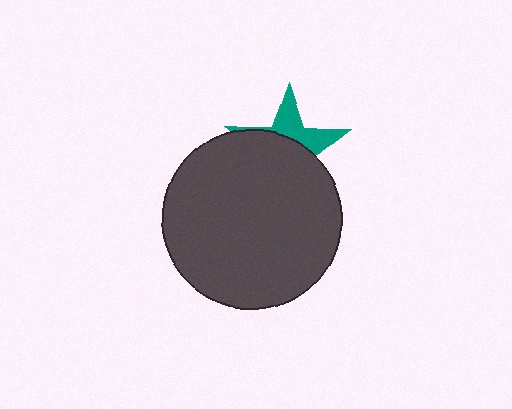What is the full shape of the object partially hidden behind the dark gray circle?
The partially hidden object is a teal star.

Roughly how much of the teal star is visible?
A small part of it is visible (roughly 36%).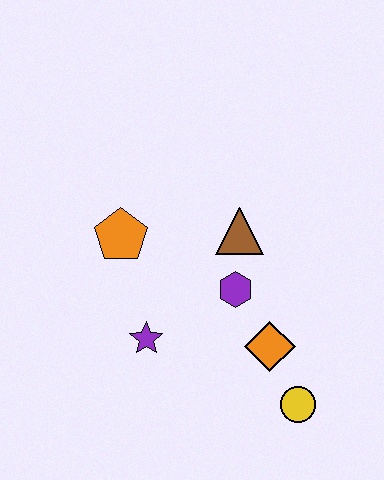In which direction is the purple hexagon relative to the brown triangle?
The purple hexagon is below the brown triangle.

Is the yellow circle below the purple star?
Yes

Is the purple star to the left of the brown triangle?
Yes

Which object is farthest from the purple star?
The yellow circle is farthest from the purple star.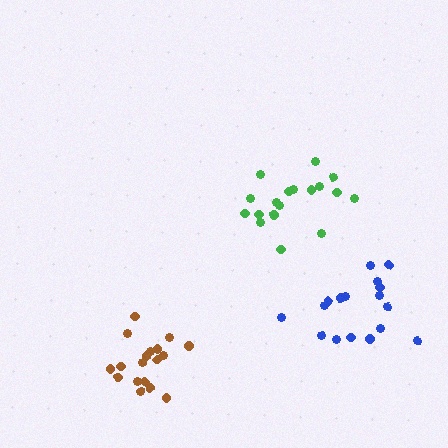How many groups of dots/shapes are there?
There are 3 groups.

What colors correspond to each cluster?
The clusters are colored: green, brown, blue.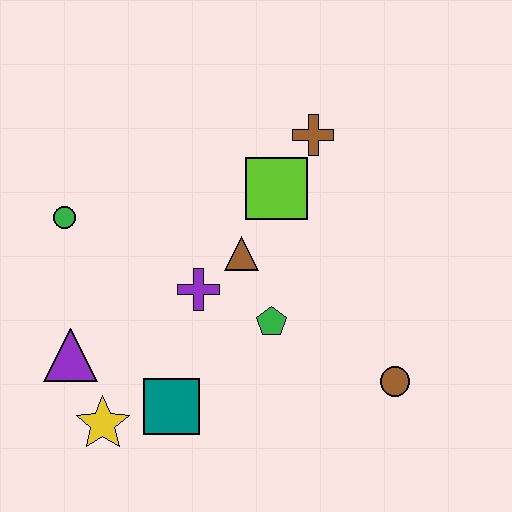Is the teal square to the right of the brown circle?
No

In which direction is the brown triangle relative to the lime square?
The brown triangle is below the lime square.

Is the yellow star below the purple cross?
Yes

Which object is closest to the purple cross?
The brown triangle is closest to the purple cross.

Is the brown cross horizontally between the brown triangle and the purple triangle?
No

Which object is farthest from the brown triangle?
The yellow star is farthest from the brown triangle.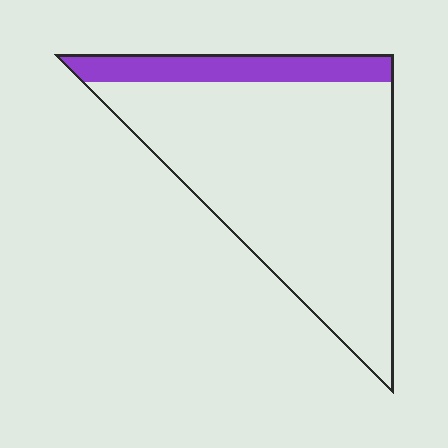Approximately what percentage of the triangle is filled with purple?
Approximately 15%.